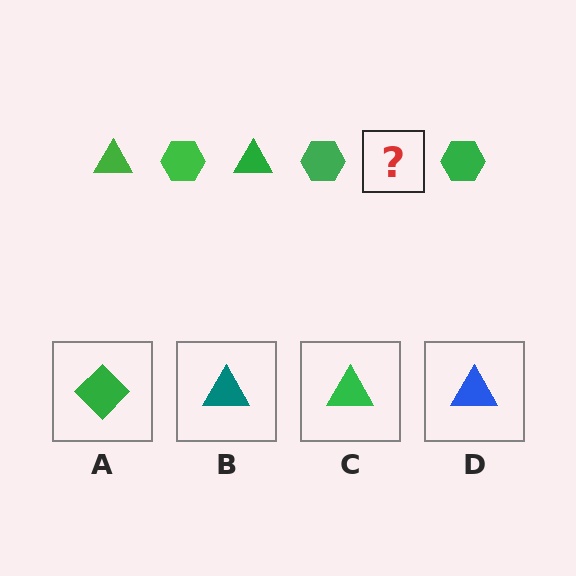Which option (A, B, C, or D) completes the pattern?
C.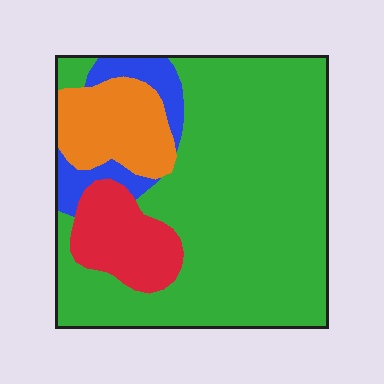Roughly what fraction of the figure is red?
Red takes up less than a sixth of the figure.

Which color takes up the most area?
Green, at roughly 70%.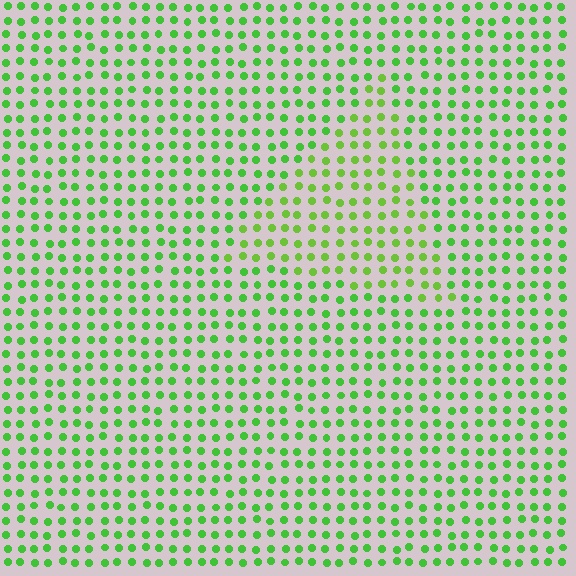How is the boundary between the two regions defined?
The boundary is defined purely by a slight shift in hue (about 19 degrees). Spacing, size, and orientation are identical on both sides.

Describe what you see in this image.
The image is filled with small green elements in a uniform arrangement. A triangle-shaped region is visible where the elements are tinted to a slightly different hue, forming a subtle color boundary.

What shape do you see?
I see a triangle.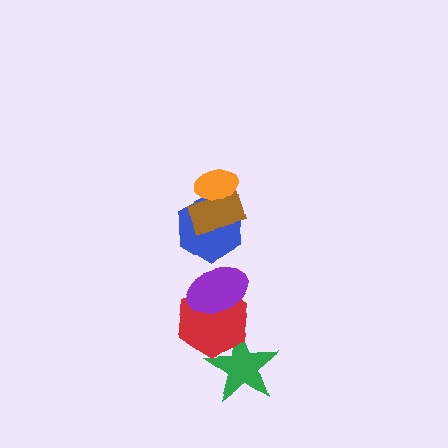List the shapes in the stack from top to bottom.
From top to bottom: the orange ellipse, the brown rectangle, the blue hexagon, the purple ellipse, the red hexagon, the green star.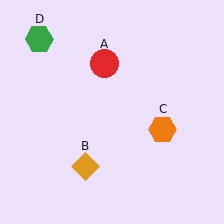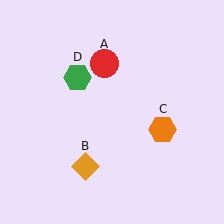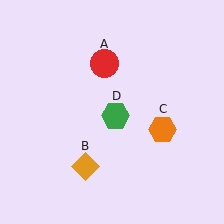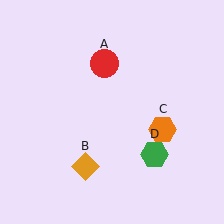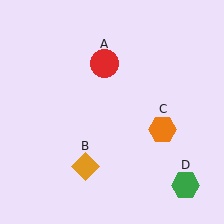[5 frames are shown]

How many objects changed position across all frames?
1 object changed position: green hexagon (object D).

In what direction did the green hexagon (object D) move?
The green hexagon (object D) moved down and to the right.